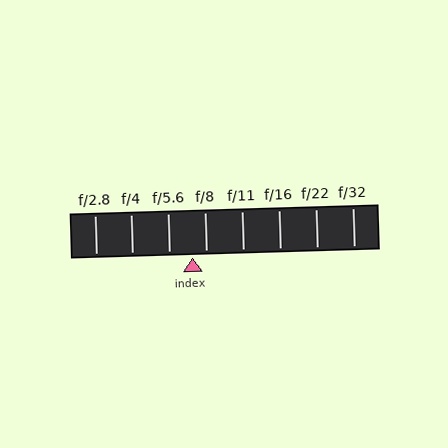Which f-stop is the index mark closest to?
The index mark is closest to f/8.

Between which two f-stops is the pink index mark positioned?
The index mark is between f/5.6 and f/8.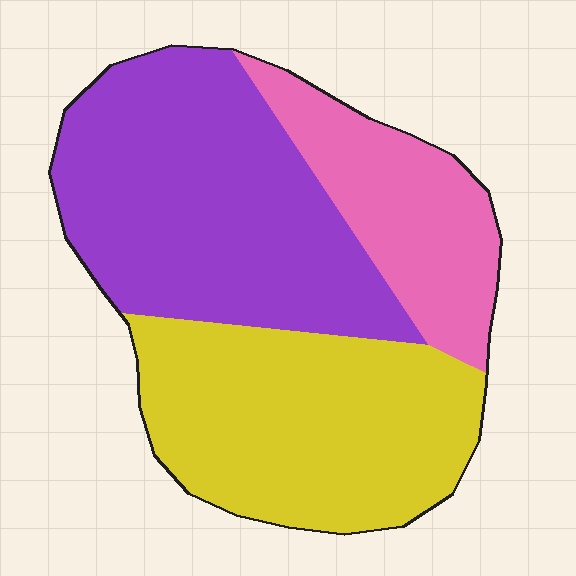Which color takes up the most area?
Purple, at roughly 40%.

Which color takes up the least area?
Pink, at roughly 20%.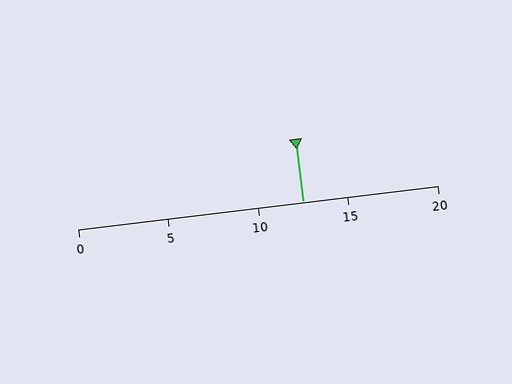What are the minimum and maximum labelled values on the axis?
The axis runs from 0 to 20.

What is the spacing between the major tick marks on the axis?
The major ticks are spaced 5 apart.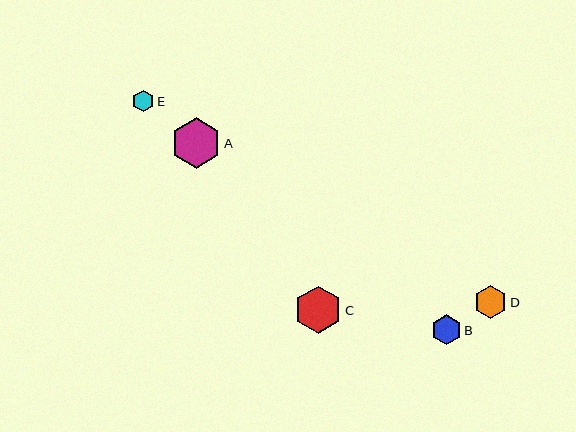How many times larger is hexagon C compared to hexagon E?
Hexagon C is approximately 2.2 times the size of hexagon E.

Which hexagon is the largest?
Hexagon A is the largest with a size of approximately 50 pixels.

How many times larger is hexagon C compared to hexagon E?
Hexagon C is approximately 2.2 times the size of hexagon E.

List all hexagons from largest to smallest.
From largest to smallest: A, C, D, B, E.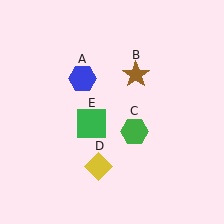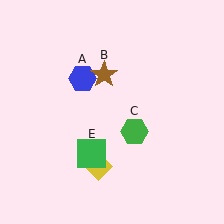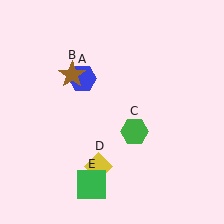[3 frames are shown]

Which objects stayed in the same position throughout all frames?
Blue hexagon (object A) and green hexagon (object C) and yellow diamond (object D) remained stationary.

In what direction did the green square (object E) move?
The green square (object E) moved down.